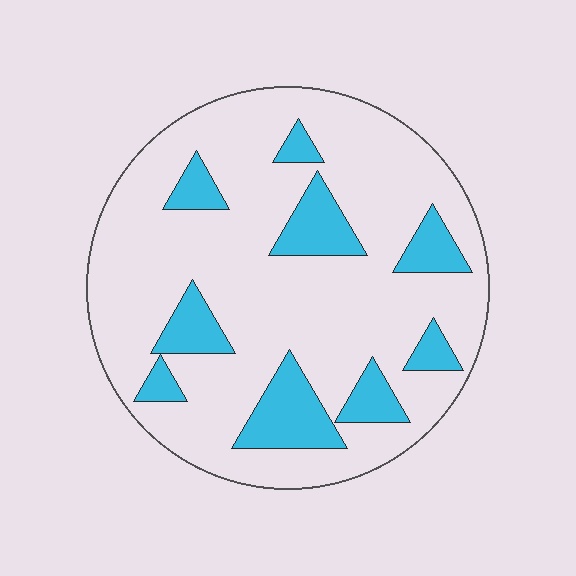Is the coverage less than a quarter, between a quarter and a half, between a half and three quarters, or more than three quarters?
Less than a quarter.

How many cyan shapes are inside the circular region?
9.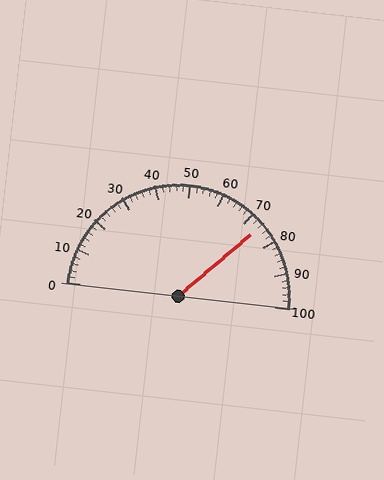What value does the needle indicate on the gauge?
The needle indicates approximately 74.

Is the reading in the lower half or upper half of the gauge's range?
The reading is in the upper half of the range (0 to 100).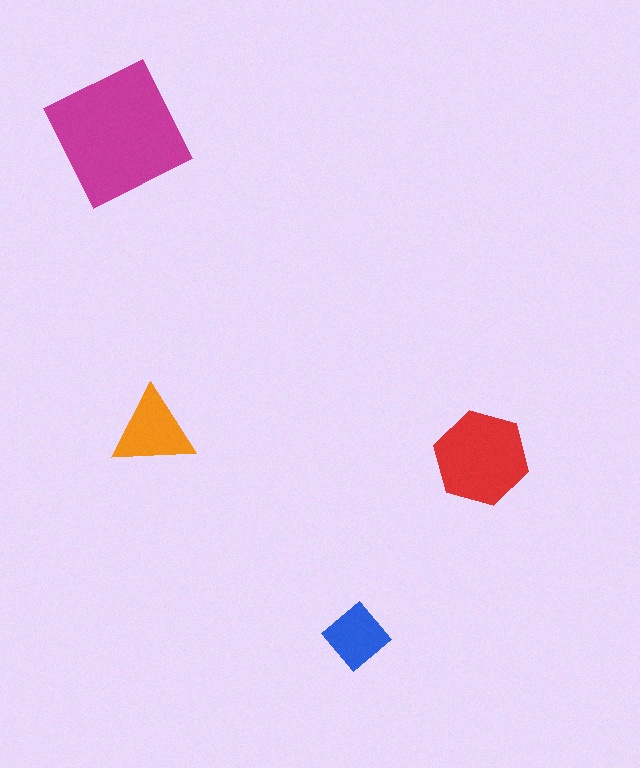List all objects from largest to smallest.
The magenta square, the red hexagon, the orange triangle, the blue diamond.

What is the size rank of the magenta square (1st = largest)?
1st.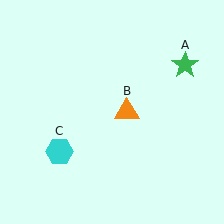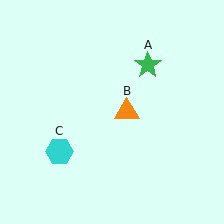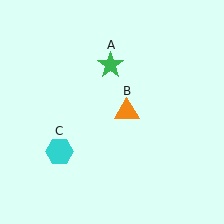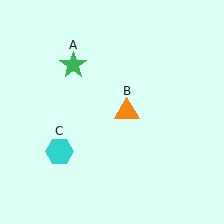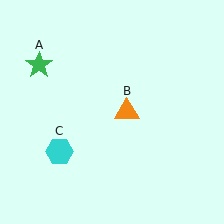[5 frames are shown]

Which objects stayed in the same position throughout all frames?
Orange triangle (object B) and cyan hexagon (object C) remained stationary.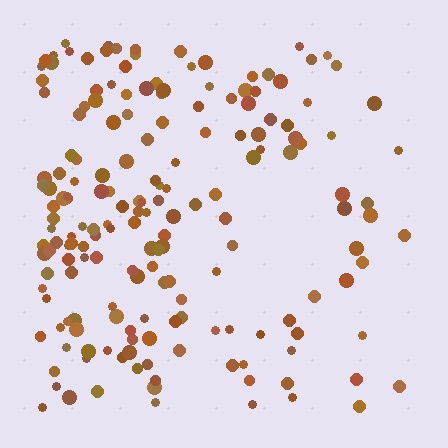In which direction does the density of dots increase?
From right to left, with the left side densest.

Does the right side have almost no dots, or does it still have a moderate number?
Still a moderate number, just noticeably fewer than the left.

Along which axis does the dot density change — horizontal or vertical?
Horizontal.